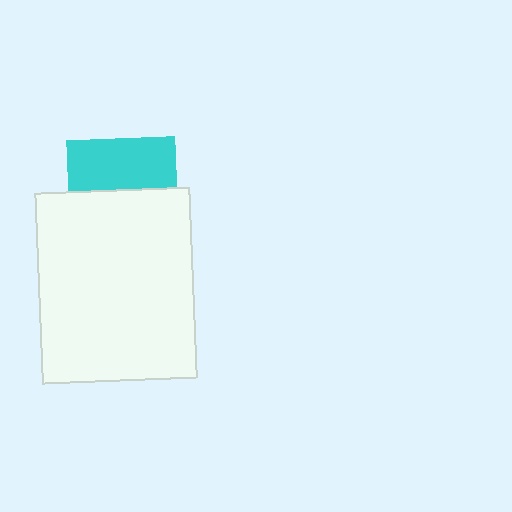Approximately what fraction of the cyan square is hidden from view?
Roughly 55% of the cyan square is hidden behind the white rectangle.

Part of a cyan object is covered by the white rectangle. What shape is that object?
It is a square.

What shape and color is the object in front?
The object in front is a white rectangle.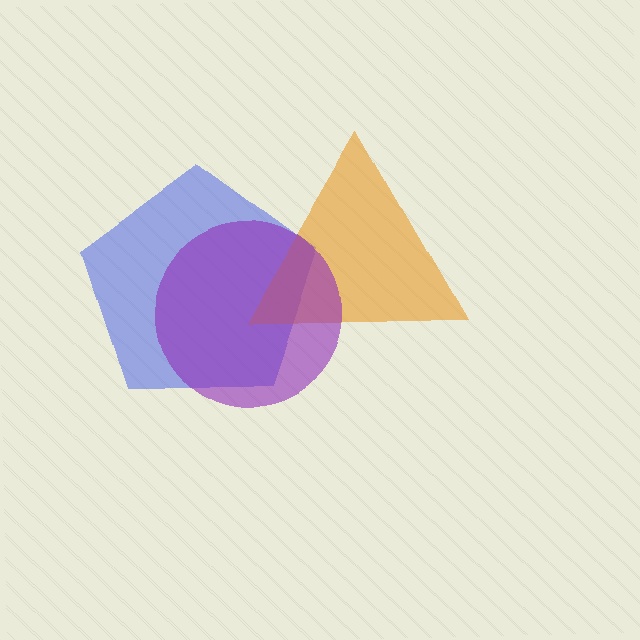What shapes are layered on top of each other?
The layered shapes are: a blue pentagon, an orange triangle, a purple circle.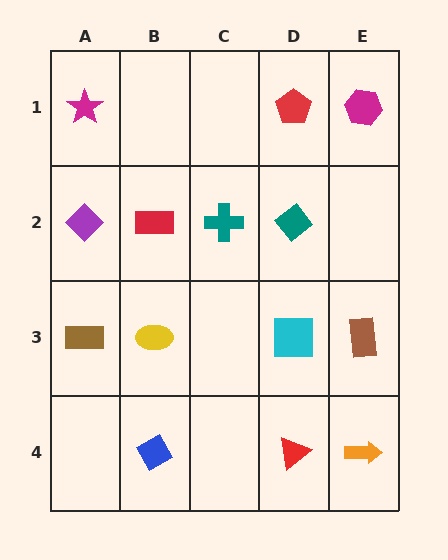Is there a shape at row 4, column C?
No, that cell is empty.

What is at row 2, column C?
A teal cross.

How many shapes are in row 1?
3 shapes.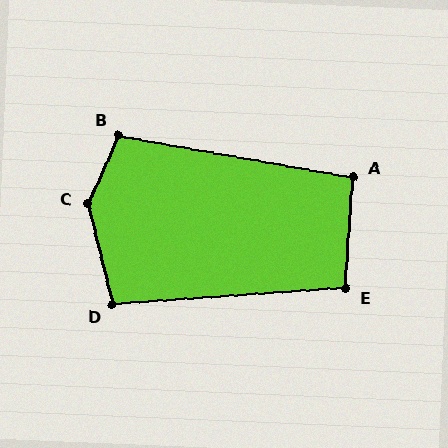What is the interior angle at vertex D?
Approximately 100 degrees (obtuse).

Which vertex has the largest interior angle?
C, at approximately 142 degrees.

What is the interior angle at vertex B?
Approximately 104 degrees (obtuse).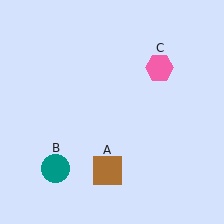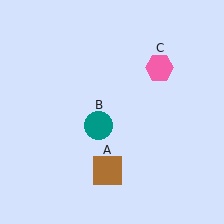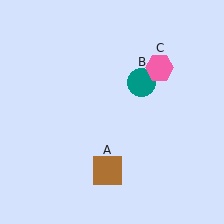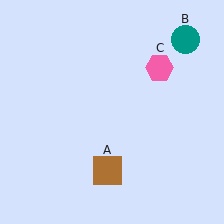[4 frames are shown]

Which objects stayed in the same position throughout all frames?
Brown square (object A) and pink hexagon (object C) remained stationary.